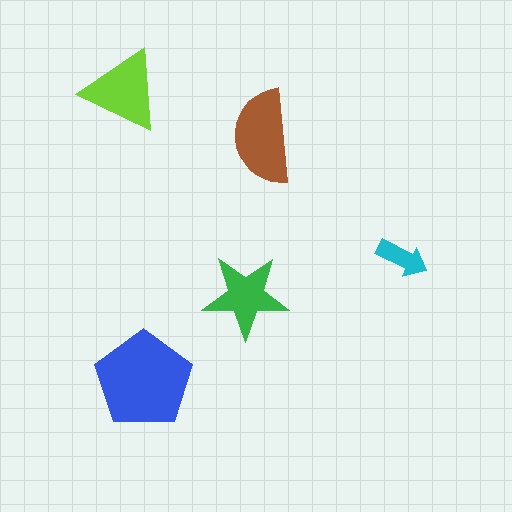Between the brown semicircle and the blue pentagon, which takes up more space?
The blue pentagon.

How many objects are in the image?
There are 5 objects in the image.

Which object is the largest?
The blue pentagon.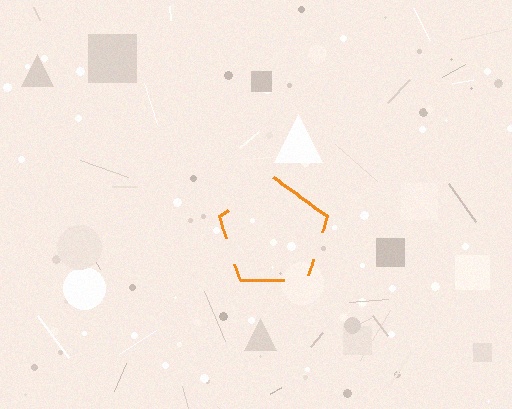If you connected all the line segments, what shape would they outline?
They would outline a pentagon.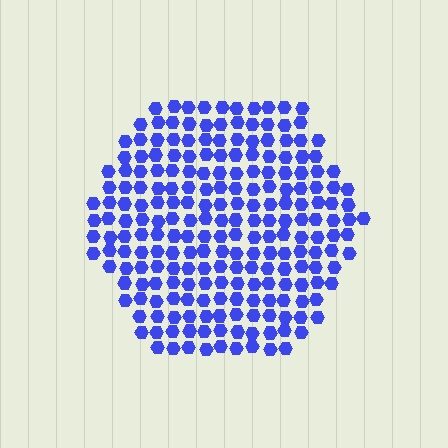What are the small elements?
The small elements are hexagons.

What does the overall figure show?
The overall figure shows a hexagon.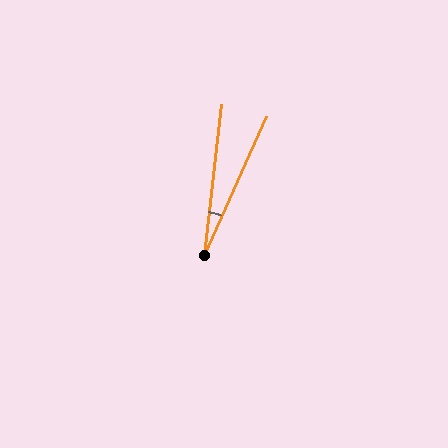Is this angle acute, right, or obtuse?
It is acute.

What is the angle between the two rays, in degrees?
Approximately 17 degrees.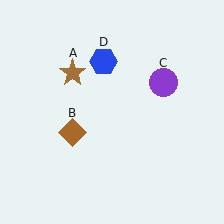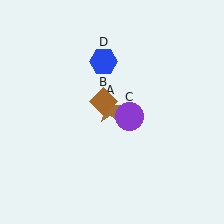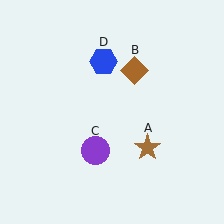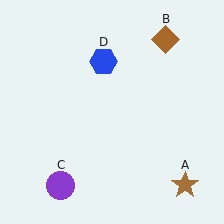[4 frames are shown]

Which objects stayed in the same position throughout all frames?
Blue hexagon (object D) remained stationary.